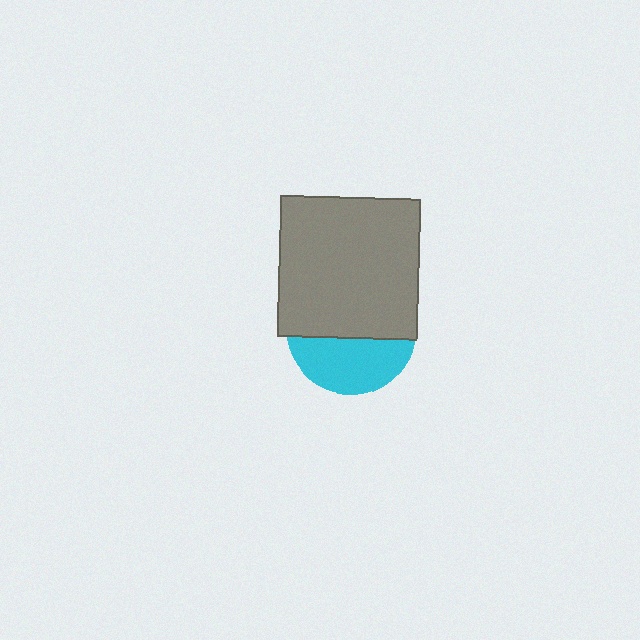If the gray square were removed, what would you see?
You would see the complete cyan circle.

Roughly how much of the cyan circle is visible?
A small part of it is visible (roughly 41%).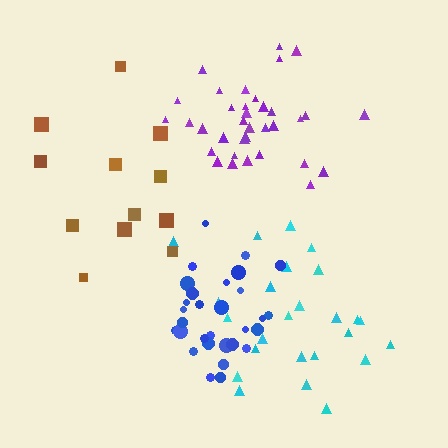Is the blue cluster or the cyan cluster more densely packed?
Blue.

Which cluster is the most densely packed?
Purple.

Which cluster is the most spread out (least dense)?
Brown.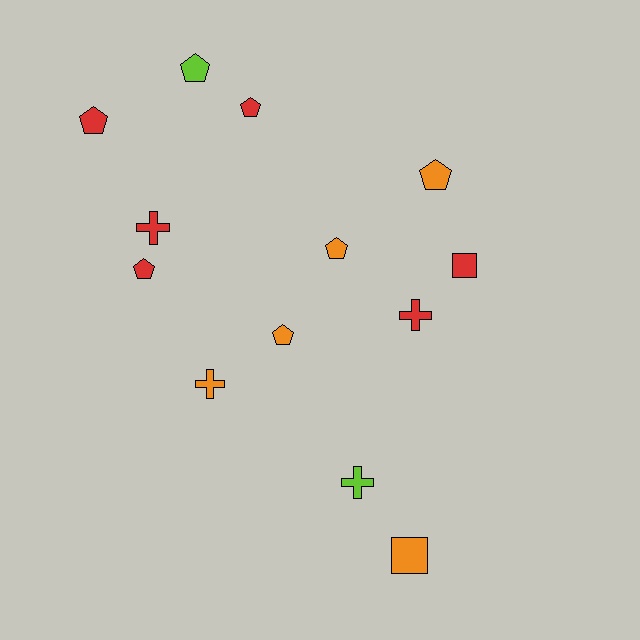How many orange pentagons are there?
There are 3 orange pentagons.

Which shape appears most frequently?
Pentagon, with 7 objects.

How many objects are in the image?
There are 13 objects.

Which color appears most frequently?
Red, with 6 objects.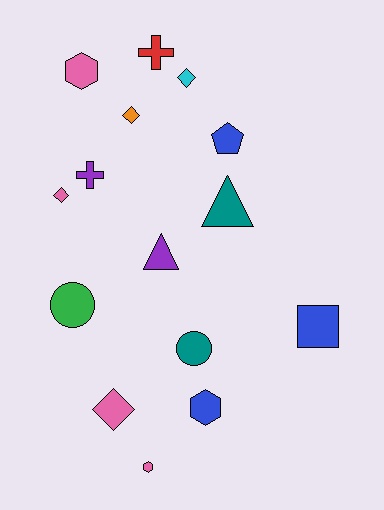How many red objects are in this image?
There is 1 red object.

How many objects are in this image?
There are 15 objects.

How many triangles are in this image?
There are 2 triangles.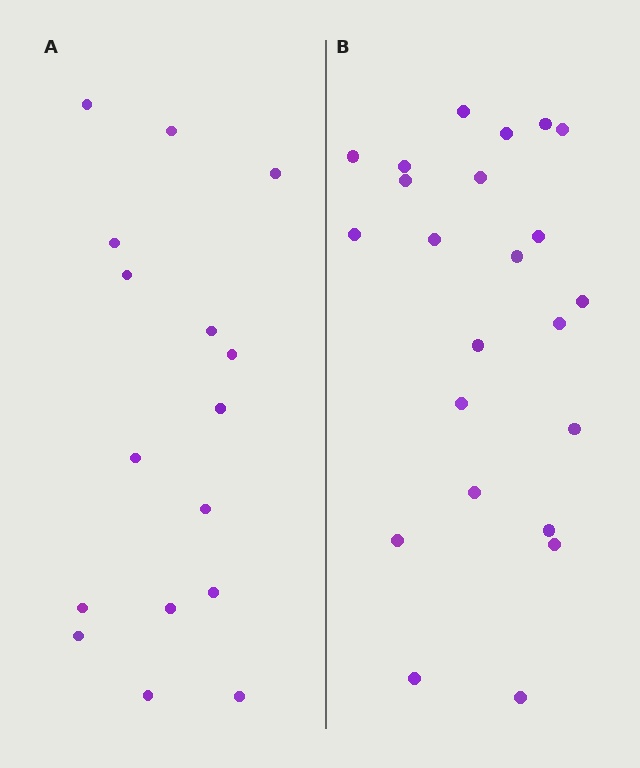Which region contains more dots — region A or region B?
Region B (the right region) has more dots.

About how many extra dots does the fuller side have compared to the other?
Region B has roughly 8 or so more dots than region A.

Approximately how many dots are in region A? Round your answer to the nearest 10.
About 20 dots. (The exact count is 16, which rounds to 20.)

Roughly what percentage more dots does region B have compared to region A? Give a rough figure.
About 45% more.